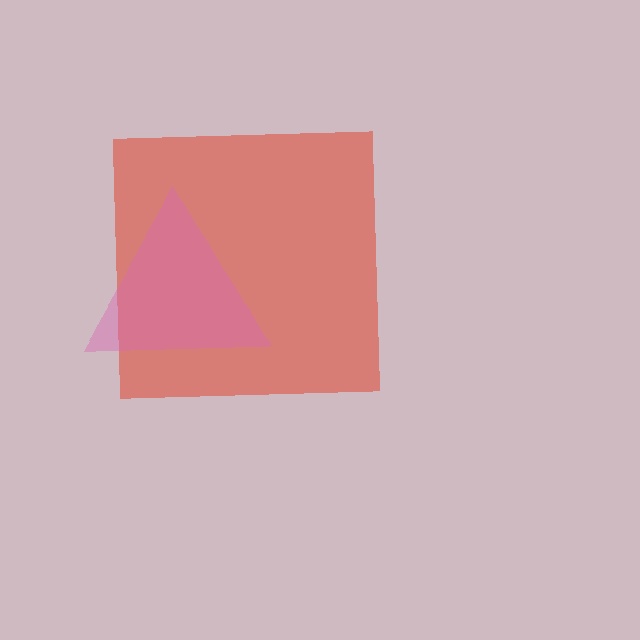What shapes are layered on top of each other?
The layered shapes are: a red square, a pink triangle.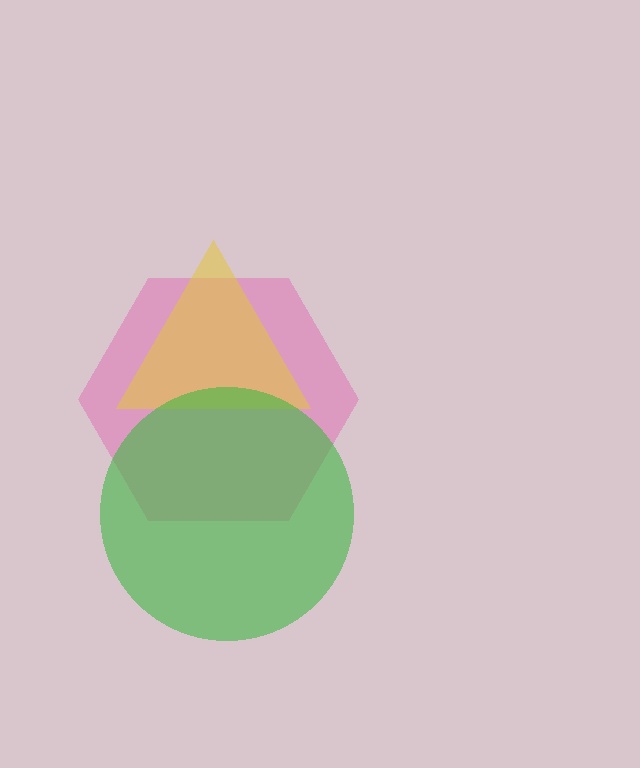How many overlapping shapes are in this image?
There are 3 overlapping shapes in the image.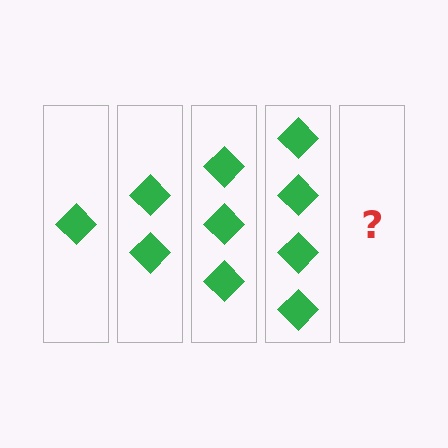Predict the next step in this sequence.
The next step is 5 diamonds.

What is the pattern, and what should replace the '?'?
The pattern is that each step adds one more diamond. The '?' should be 5 diamonds.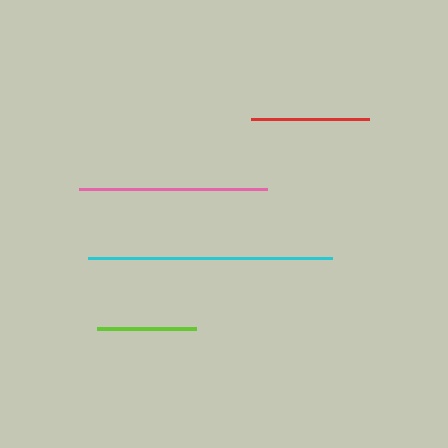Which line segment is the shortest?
The lime line is the shortest at approximately 99 pixels.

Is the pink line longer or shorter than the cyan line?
The cyan line is longer than the pink line.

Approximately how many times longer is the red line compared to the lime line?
The red line is approximately 1.2 times the length of the lime line.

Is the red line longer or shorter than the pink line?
The pink line is longer than the red line.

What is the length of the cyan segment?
The cyan segment is approximately 244 pixels long.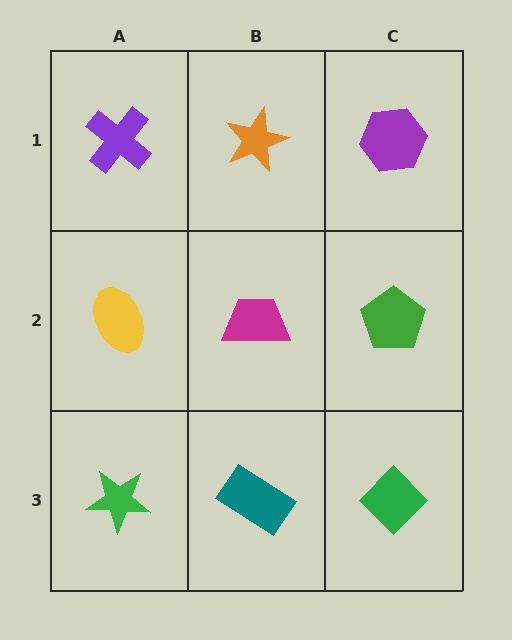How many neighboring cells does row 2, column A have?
3.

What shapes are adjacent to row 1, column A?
A yellow ellipse (row 2, column A), an orange star (row 1, column B).